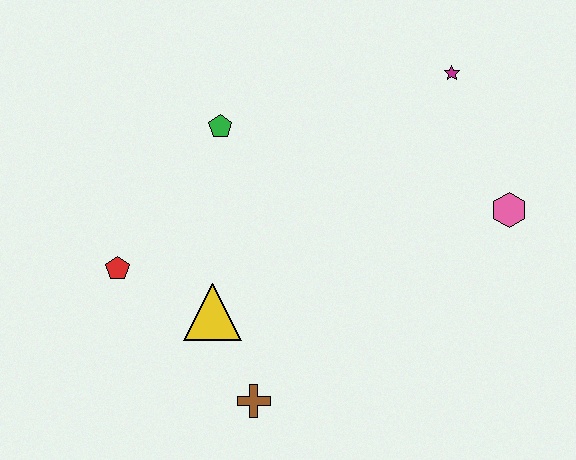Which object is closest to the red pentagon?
The yellow triangle is closest to the red pentagon.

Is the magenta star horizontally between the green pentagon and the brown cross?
No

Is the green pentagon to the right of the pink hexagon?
No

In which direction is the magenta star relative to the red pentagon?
The magenta star is to the right of the red pentagon.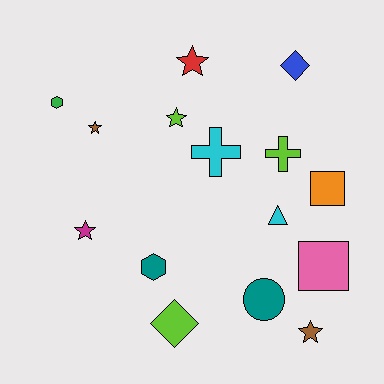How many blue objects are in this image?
There is 1 blue object.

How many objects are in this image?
There are 15 objects.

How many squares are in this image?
There are 2 squares.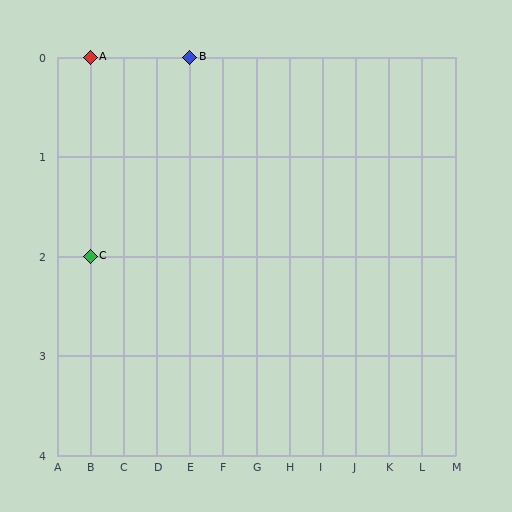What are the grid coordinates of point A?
Point A is at grid coordinates (B, 0).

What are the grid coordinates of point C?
Point C is at grid coordinates (B, 2).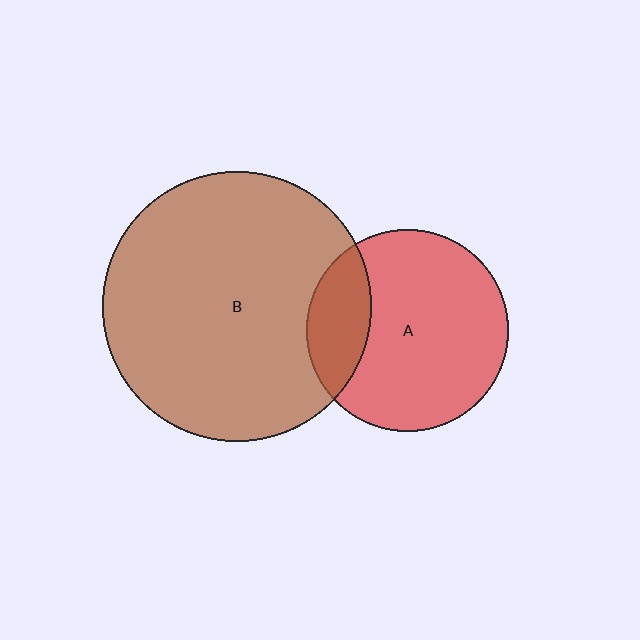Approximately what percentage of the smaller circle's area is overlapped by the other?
Approximately 20%.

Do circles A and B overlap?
Yes.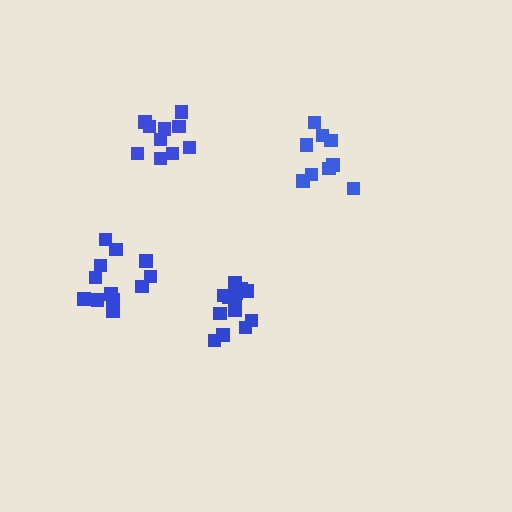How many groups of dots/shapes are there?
There are 4 groups.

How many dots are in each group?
Group 1: 10 dots, Group 2: 13 dots, Group 3: 12 dots, Group 4: 10 dots (45 total).